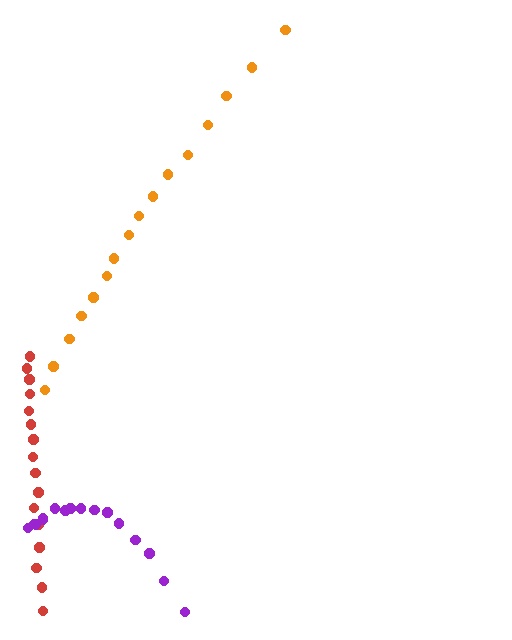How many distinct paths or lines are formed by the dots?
There are 3 distinct paths.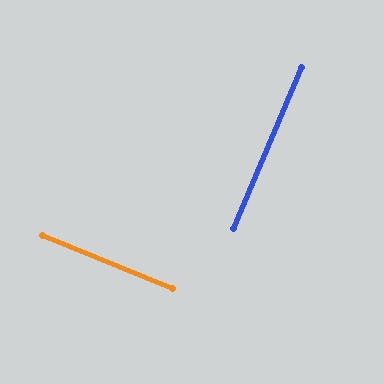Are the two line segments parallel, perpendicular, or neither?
Perpendicular — they meet at approximately 89°.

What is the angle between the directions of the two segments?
Approximately 89 degrees.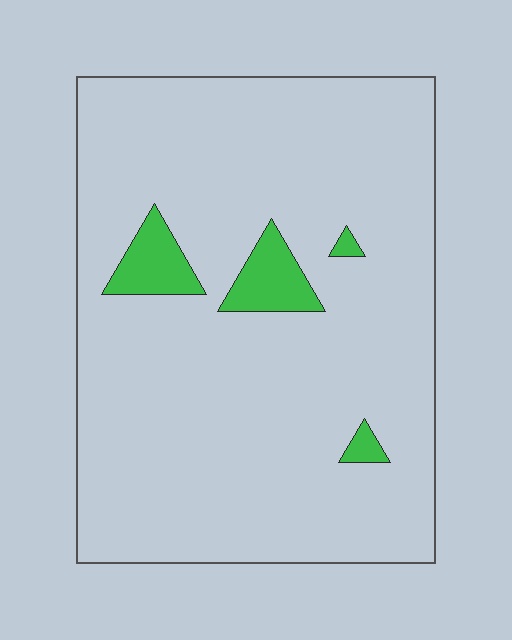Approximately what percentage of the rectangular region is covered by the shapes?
Approximately 5%.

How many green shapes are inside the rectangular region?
4.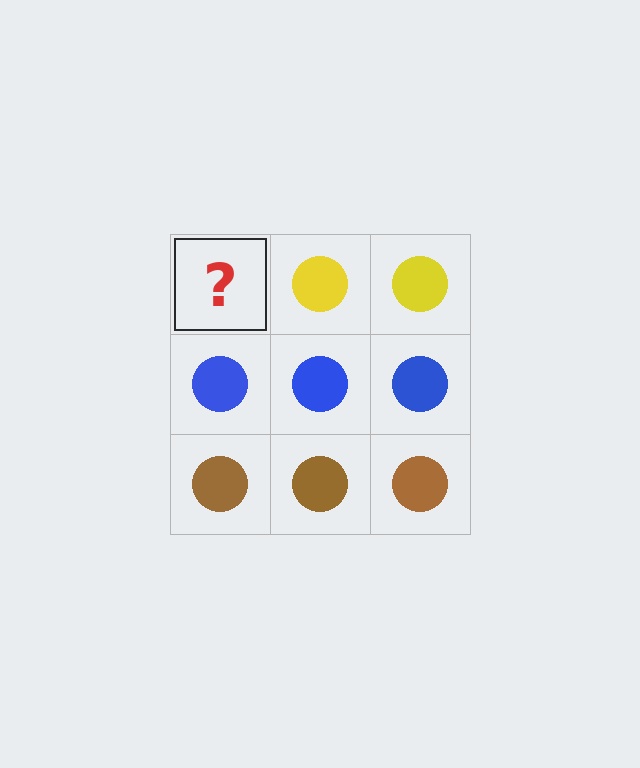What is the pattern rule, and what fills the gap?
The rule is that each row has a consistent color. The gap should be filled with a yellow circle.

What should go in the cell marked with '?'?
The missing cell should contain a yellow circle.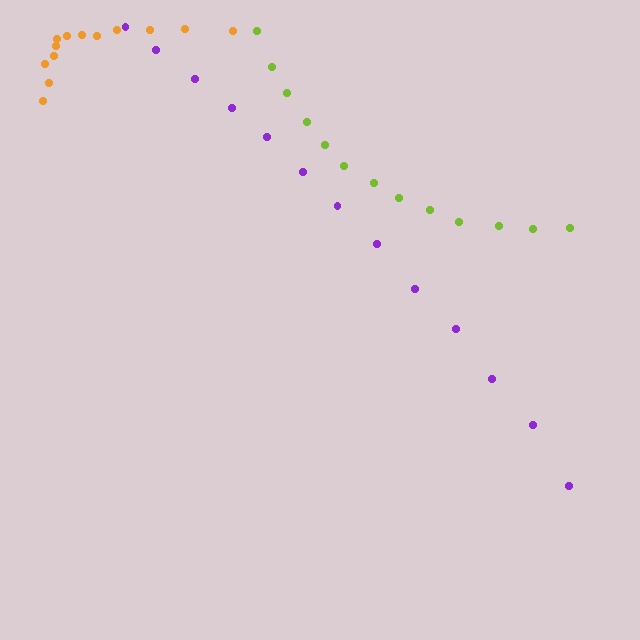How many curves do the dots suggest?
There are 3 distinct paths.